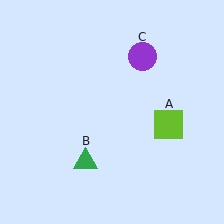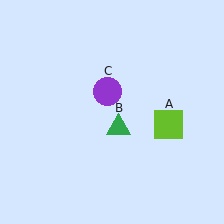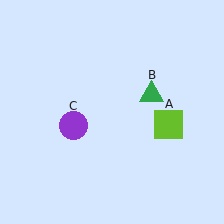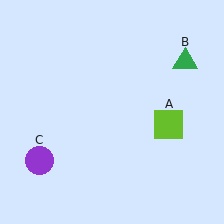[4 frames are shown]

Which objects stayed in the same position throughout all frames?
Lime square (object A) remained stationary.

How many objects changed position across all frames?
2 objects changed position: green triangle (object B), purple circle (object C).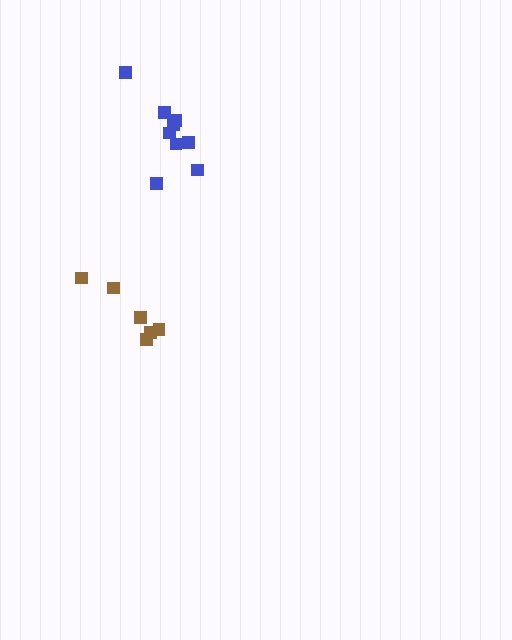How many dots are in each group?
Group 1: 6 dots, Group 2: 9 dots (15 total).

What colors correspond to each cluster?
The clusters are colored: brown, blue.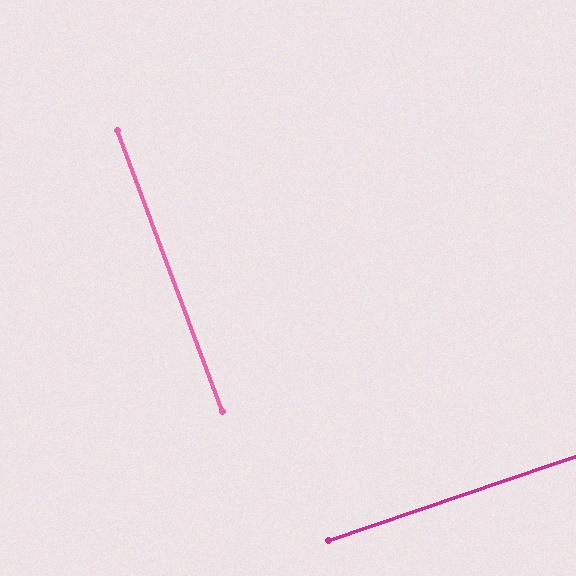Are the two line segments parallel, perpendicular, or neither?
Perpendicular — they meet at approximately 88°.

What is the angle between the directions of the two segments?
Approximately 88 degrees.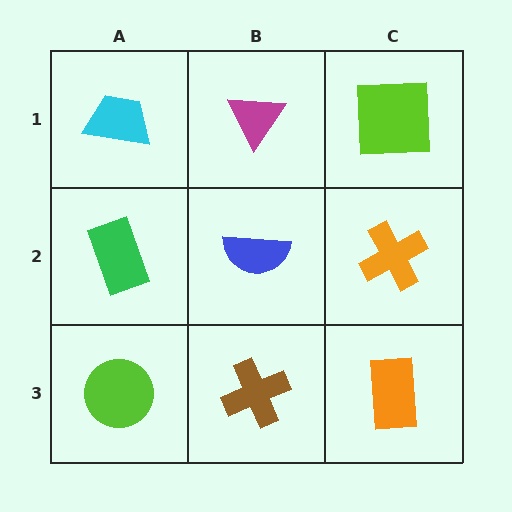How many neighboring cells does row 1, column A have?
2.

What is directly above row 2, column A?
A cyan trapezoid.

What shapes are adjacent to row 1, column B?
A blue semicircle (row 2, column B), a cyan trapezoid (row 1, column A), a lime square (row 1, column C).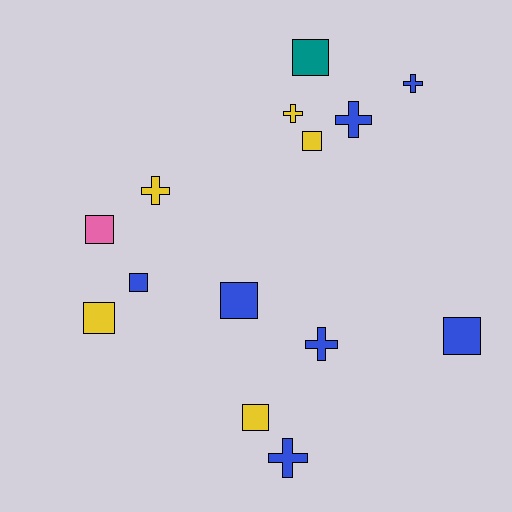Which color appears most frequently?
Blue, with 7 objects.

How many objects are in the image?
There are 14 objects.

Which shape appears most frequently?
Square, with 8 objects.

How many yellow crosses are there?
There are 2 yellow crosses.